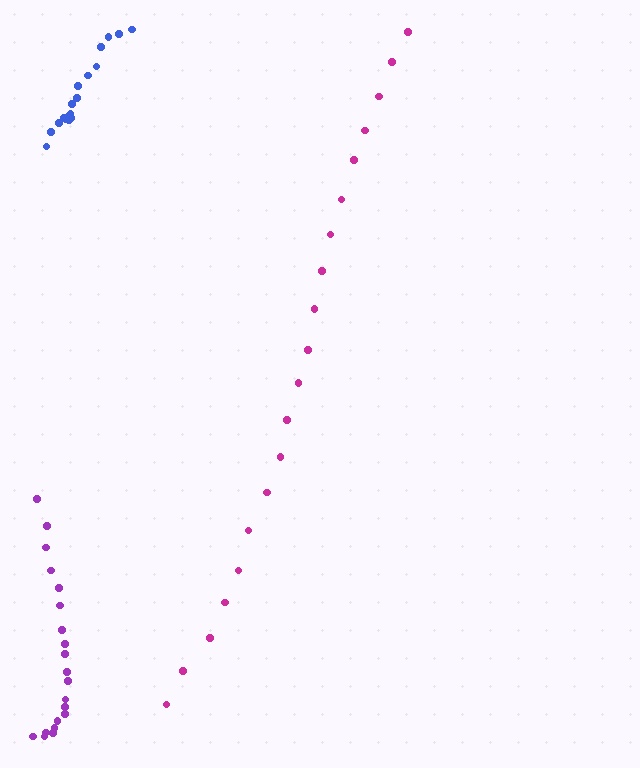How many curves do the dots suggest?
There are 3 distinct paths.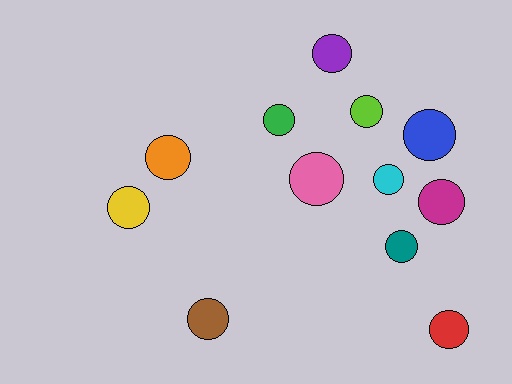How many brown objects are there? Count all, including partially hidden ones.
There is 1 brown object.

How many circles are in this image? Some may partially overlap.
There are 12 circles.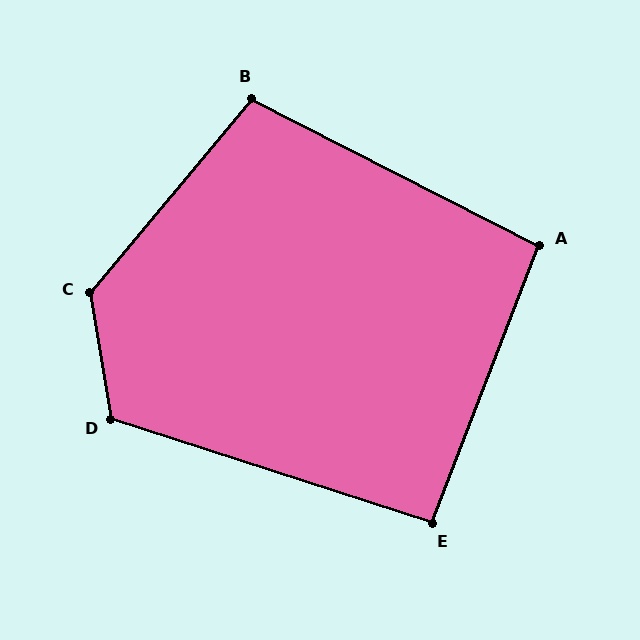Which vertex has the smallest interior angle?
E, at approximately 93 degrees.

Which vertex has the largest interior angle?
C, at approximately 131 degrees.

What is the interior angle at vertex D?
Approximately 117 degrees (obtuse).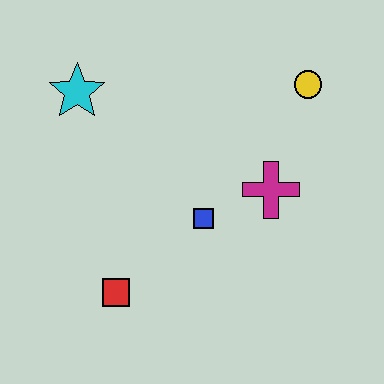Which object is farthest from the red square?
The yellow circle is farthest from the red square.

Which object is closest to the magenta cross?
The blue square is closest to the magenta cross.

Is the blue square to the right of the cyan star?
Yes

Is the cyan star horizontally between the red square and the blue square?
No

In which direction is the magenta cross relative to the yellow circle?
The magenta cross is below the yellow circle.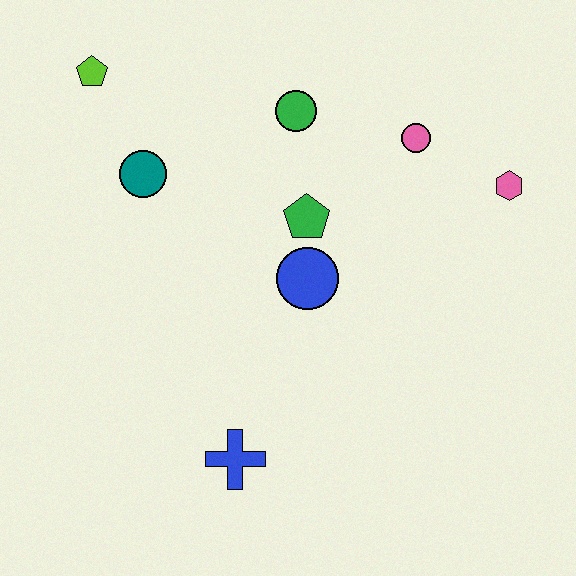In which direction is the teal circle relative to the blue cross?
The teal circle is above the blue cross.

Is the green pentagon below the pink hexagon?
Yes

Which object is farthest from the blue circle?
The lime pentagon is farthest from the blue circle.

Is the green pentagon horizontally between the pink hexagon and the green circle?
Yes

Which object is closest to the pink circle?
The pink hexagon is closest to the pink circle.